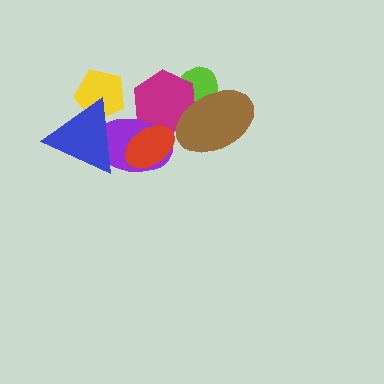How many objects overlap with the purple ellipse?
4 objects overlap with the purple ellipse.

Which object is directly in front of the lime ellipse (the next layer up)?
The magenta hexagon is directly in front of the lime ellipse.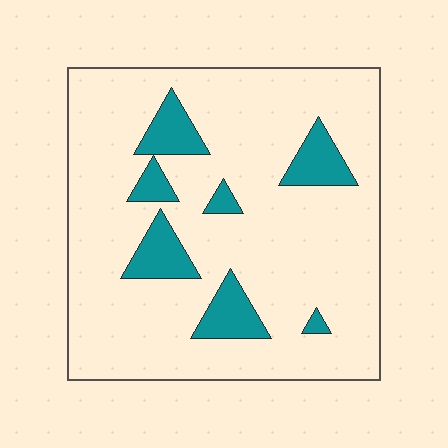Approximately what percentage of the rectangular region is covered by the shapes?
Approximately 15%.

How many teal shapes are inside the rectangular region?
7.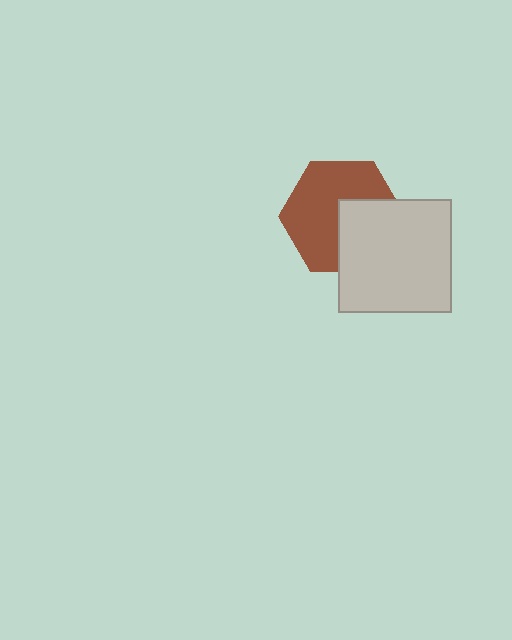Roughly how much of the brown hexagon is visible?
About half of it is visible (roughly 62%).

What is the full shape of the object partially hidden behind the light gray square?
The partially hidden object is a brown hexagon.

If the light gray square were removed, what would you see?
You would see the complete brown hexagon.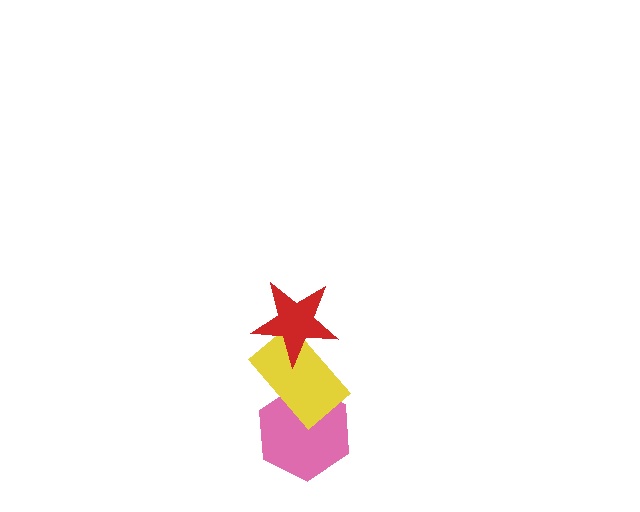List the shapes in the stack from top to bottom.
From top to bottom: the red star, the yellow rectangle, the pink hexagon.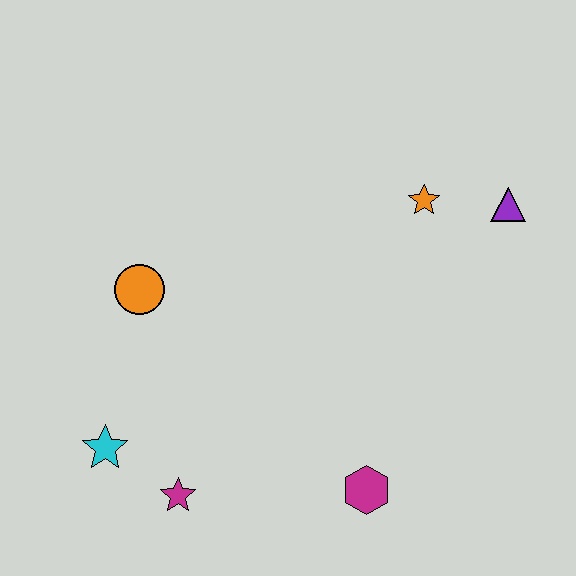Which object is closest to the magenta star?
The cyan star is closest to the magenta star.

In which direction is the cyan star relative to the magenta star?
The cyan star is to the left of the magenta star.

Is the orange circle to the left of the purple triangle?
Yes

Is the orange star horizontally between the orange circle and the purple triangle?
Yes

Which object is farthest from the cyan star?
The purple triangle is farthest from the cyan star.